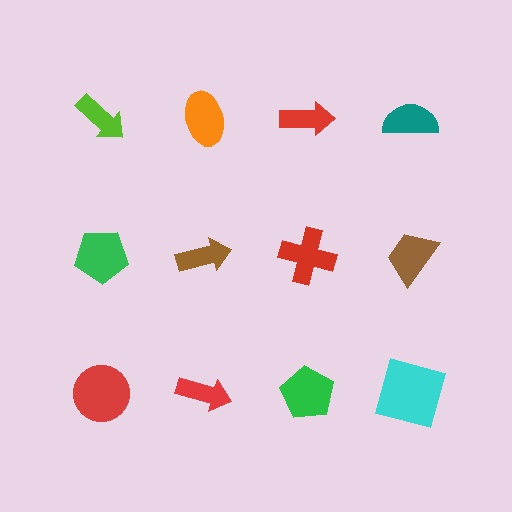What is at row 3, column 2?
A red arrow.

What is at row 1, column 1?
A lime arrow.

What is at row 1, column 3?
A red arrow.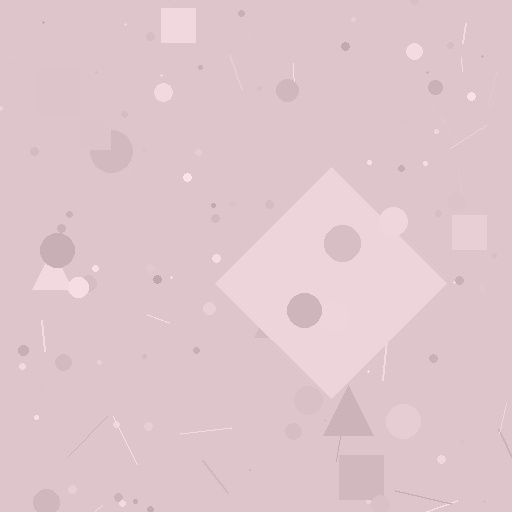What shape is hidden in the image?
A diamond is hidden in the image.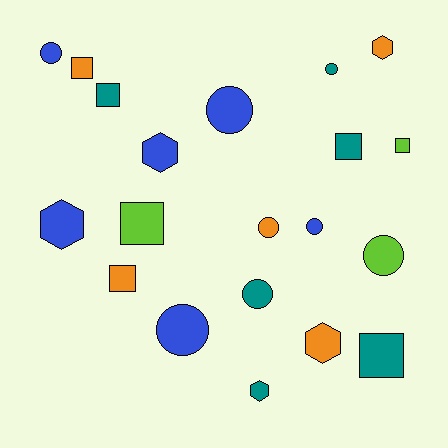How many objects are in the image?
There are 20 objects.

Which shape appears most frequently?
Circle, with 8 objects.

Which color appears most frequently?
Teal, with 6 objects.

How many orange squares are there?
There are 2 orange squares.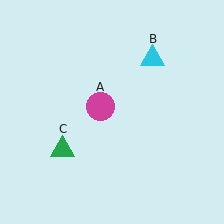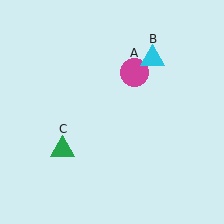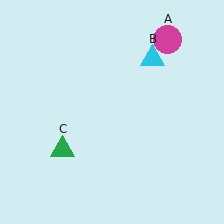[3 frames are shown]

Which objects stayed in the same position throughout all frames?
Cyan triangle (object B) and green triangle (object C) remained stationary.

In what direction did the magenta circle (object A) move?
The magenta circle (object A) moved up and to the right.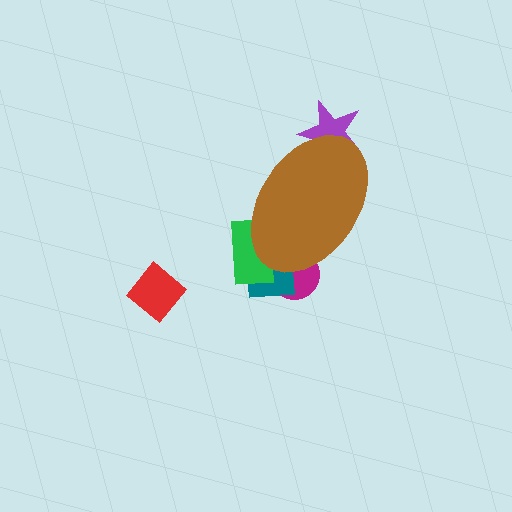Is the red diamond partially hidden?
No, the red diamond is fully visible.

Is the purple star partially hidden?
Yes, the purple star is partially hidden behind the brown ellipse.